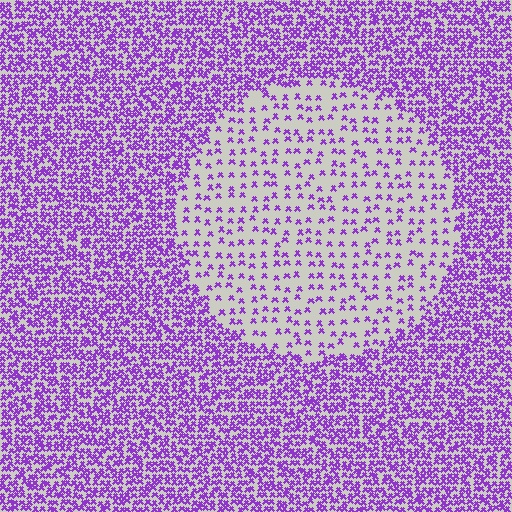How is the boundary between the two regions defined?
The boundary is defined by a change in element density (approximately 2.9x ratio). All elements are the same color, size, and shape.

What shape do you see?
I see a circle.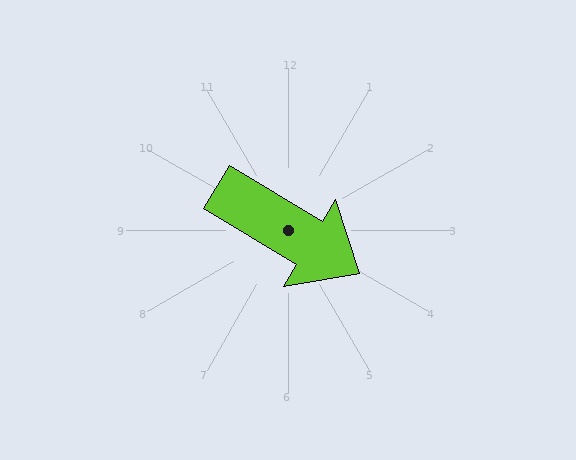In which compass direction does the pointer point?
Southeast.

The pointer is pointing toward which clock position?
Roughly 4 o'clock.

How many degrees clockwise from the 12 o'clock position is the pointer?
Approximately 121 degrees.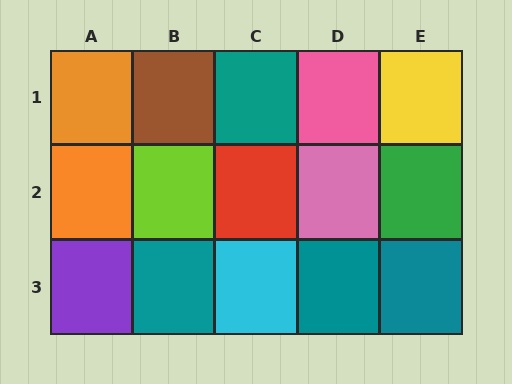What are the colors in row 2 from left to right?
Orange, lime, red, pink, green.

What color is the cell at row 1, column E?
Yellow.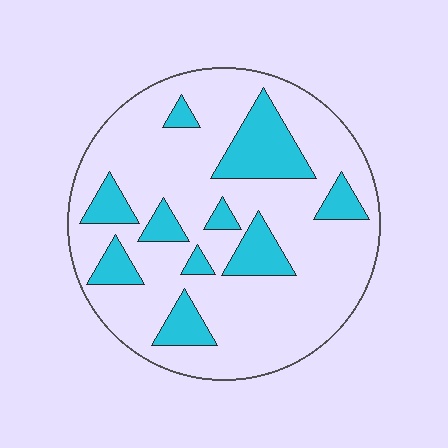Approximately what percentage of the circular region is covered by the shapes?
Approximately 20%.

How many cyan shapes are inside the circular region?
10.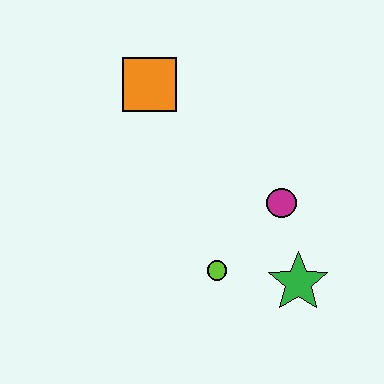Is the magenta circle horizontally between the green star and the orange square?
Yes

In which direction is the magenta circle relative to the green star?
The magenta circle is above the green star.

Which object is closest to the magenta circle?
The green star is closest to the magenta circle.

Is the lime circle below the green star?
No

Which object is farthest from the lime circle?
The orange square is farthest from the lime circle.